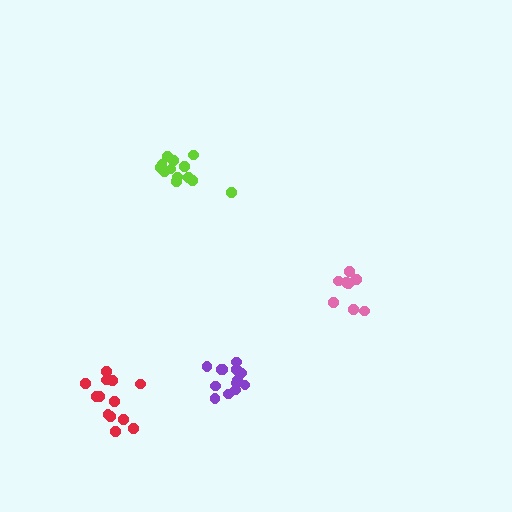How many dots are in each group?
Group 1: 8 dots, Group 2: 14 dots, Group 3: 13 dots, Group 4: 13 dots (48 total).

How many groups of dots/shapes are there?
There are 4 groups.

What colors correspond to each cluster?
The clusters are colored: pink, red, purple, lime.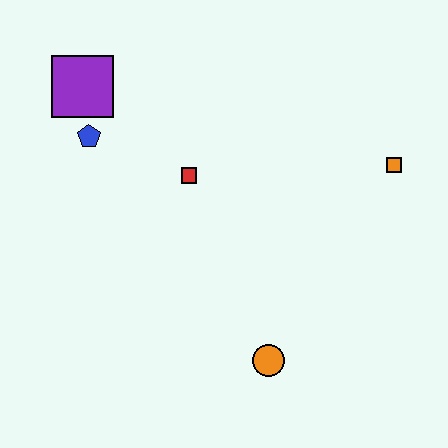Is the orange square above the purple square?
No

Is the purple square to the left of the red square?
Yes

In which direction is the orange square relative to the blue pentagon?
The orange square is to the right of the blue pentagon.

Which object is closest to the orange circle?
The red square is closest to the orange circle.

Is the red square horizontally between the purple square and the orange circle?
Yes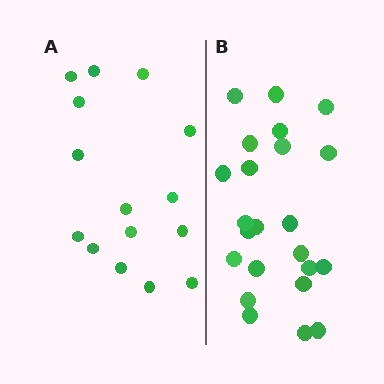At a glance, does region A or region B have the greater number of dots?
Region B (the right region) has more dots.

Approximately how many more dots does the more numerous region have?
Region B has roughly 8 or so more dots than region A.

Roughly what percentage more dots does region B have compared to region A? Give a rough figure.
About 55% more.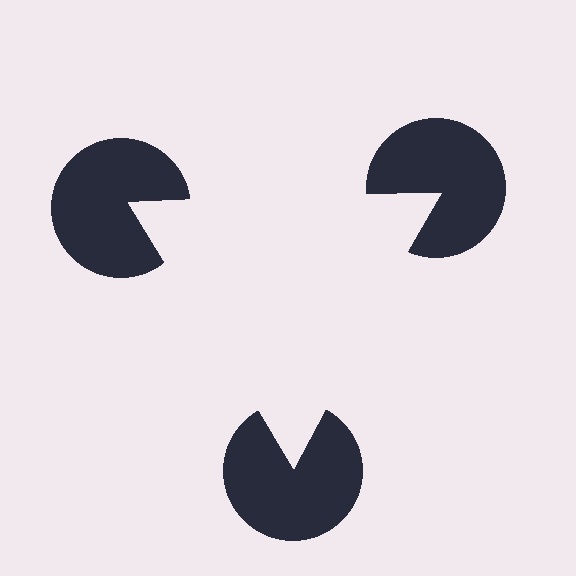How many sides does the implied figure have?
3 sides.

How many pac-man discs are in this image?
There are 3 — one at each vertex of the illusory triangle.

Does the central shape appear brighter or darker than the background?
It typically appears slightly brighter than the background, even though no actual brightness change is drawn.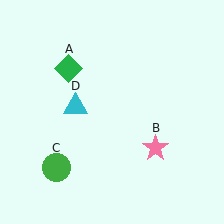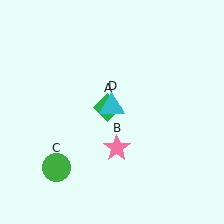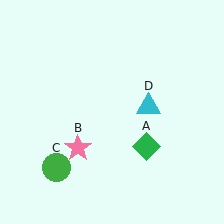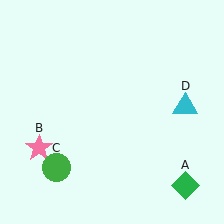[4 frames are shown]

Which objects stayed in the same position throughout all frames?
Green circle (object C) remained stationary.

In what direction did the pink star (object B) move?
The pink star (object B) moved left.